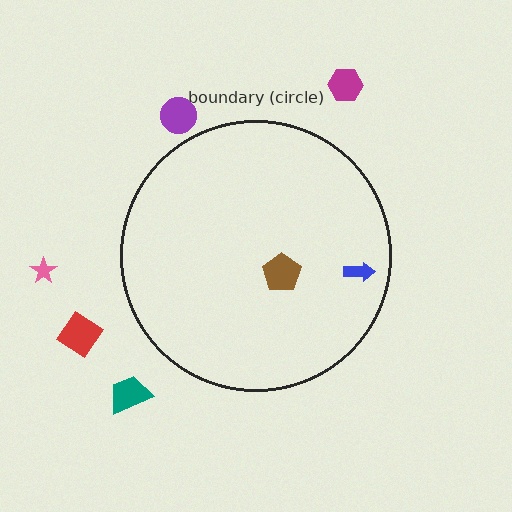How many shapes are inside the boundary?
2 inside, 5 outside.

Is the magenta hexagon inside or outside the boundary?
Outside.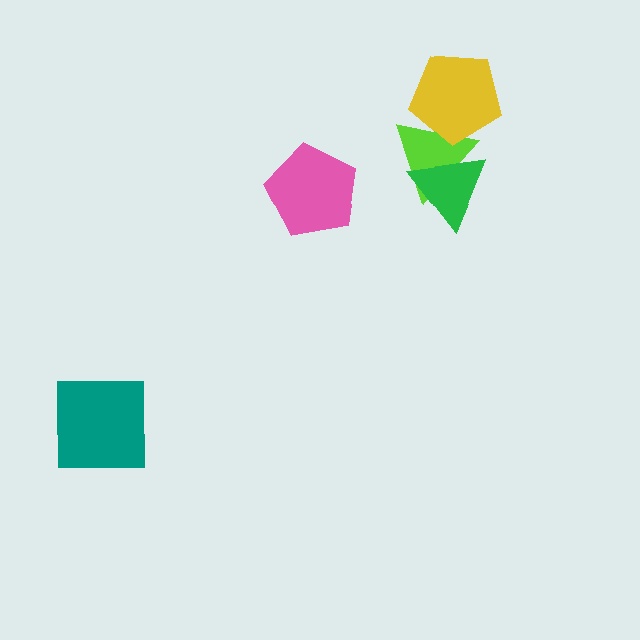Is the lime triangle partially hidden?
Yes, it is partially covered by another shape.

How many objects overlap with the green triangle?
1 object overlaps with the green triangle.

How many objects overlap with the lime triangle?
2 objects overlap with the lime triangle.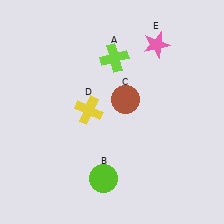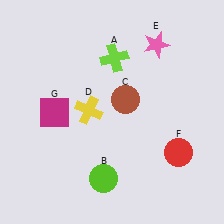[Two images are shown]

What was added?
A red circle (F), a magenta square (G) were added in Image 2.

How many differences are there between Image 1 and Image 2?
There are 2 differences between the two images.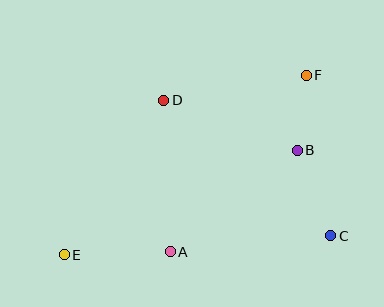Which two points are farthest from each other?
Points E and F are farthest from each other.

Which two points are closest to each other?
Points B and F are closest to each other.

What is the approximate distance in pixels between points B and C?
The distance between B and C is approximately 92 pixels.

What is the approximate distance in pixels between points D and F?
The distance between D and F is approximately 145 pixels.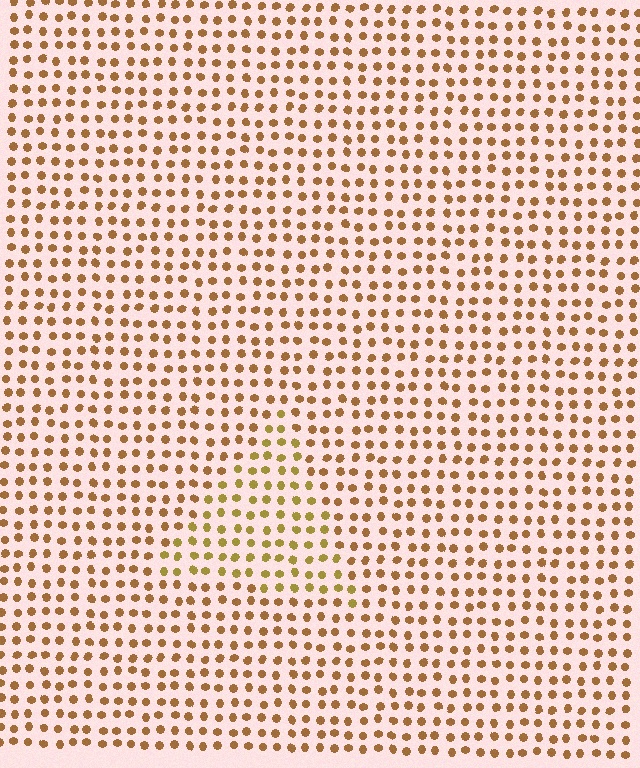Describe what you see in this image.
The image is filled with small brown elements in a uniform arrangement. A triangle-shaped region is visible where the elements are tinted to a slightly different hue, forming a subtle color boundary.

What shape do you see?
I see a triangle.